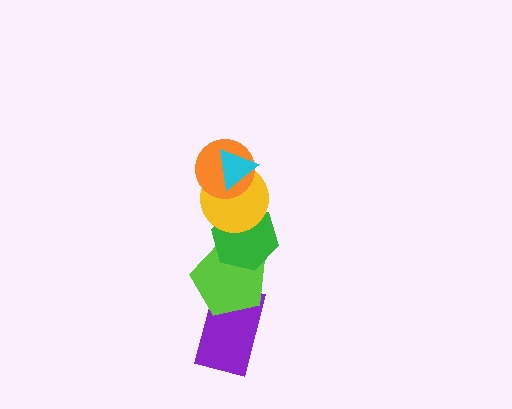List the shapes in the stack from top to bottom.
From top to bottom: the cyan triangle, the orange circle, the yellow circle, the green hexagon, the lime pentagon, the purple rectangle.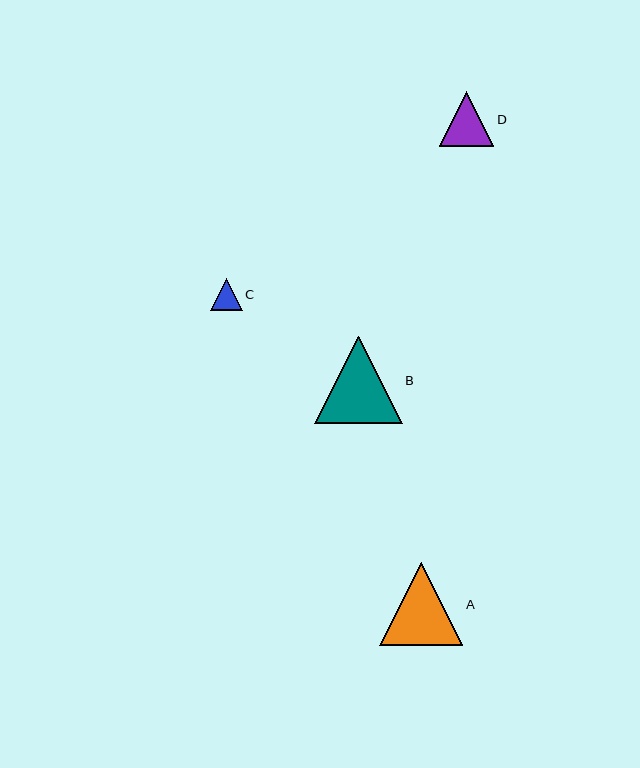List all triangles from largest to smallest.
From largest to smallest: B, A, D, C.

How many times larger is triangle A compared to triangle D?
Triangle A is approximately 1.5 times the size of triangle D.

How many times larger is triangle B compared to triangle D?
Triangle B is approximately 1.6 times the size of triangle D.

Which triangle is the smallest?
Triangle C is the smallest with a size of approximately 32 pixels.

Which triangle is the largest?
Triangle B is the largest with a size of approximately 88 pixels.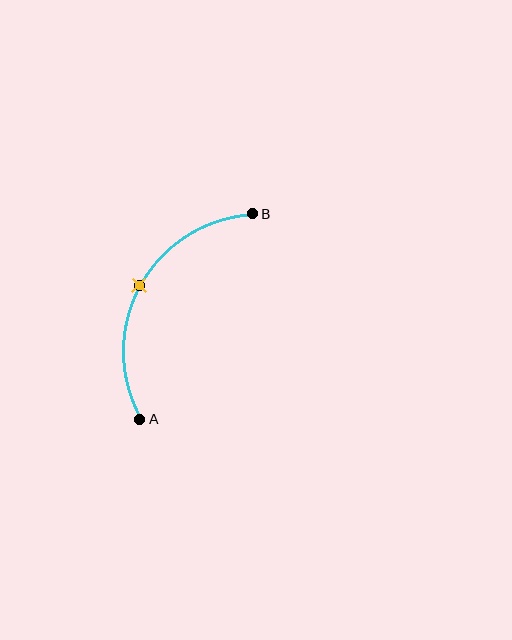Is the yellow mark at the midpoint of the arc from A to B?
Yes. The yellow mark lies on the arc at equal arc-length from both A and B — it is the arc midpoint.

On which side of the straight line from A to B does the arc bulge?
The arc bulges to the left of the straight line connecting A and B.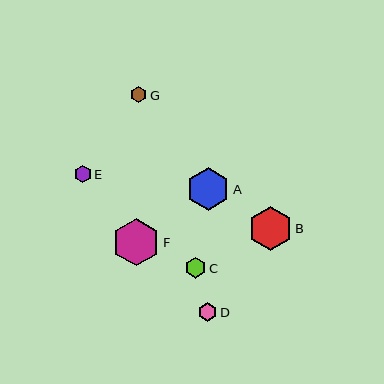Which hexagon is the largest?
Hexagon F is the largest with a size of approximately 48 pixels.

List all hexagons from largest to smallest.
From largest to smallest: F, B, A, C, D, E, G.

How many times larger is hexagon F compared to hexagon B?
Hexagon F is approximately 1.1 times the size of hexagon B.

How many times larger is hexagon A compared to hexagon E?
Hexagon A is approximately 2.6 times the size of hexagon E.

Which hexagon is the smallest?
Hexagon G is the smallest with a size of approximately 16 pixels.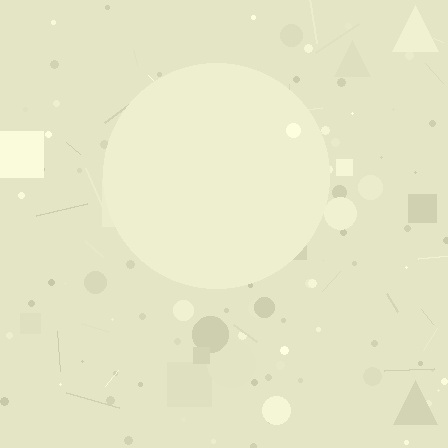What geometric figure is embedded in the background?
A circle is embedded in the background.